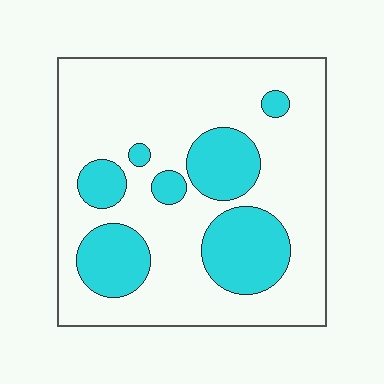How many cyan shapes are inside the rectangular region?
7.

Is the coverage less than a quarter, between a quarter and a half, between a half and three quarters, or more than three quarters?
Between a quarter and a half.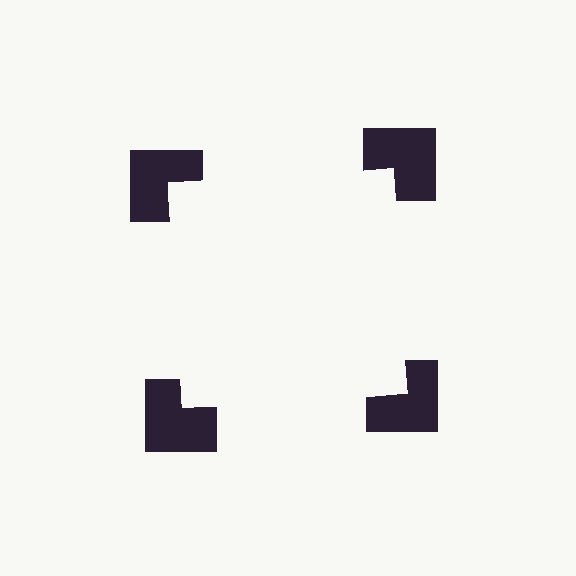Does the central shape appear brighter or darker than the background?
It typically appears slightly brighter than the background, even though no actual brightness change is drawn.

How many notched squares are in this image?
There are 4 — one at each vertex of the illusory square.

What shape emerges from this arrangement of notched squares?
An illusory square — its edges are inferred from the aligned wedge cuts in the notched squares, not physically drawn.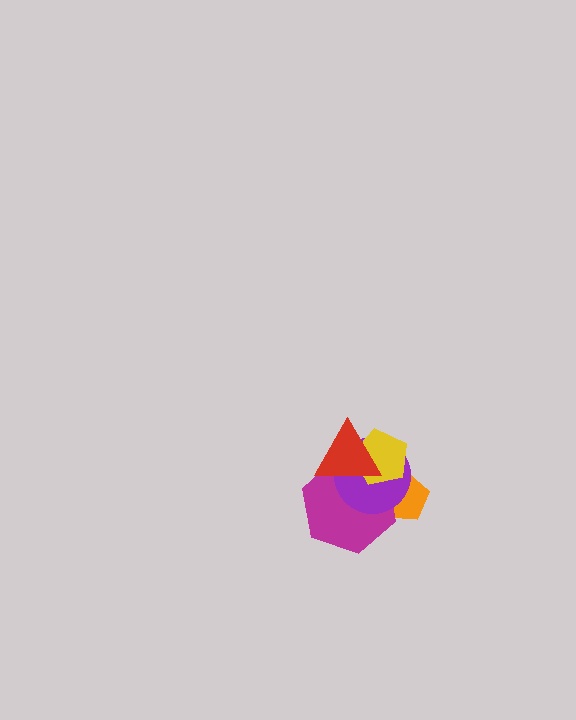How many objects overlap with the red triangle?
3 objects overlap with the red triangle.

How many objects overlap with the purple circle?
4 objects overlap with the purple circle.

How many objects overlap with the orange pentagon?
3 objects overlap with the orange pentagon.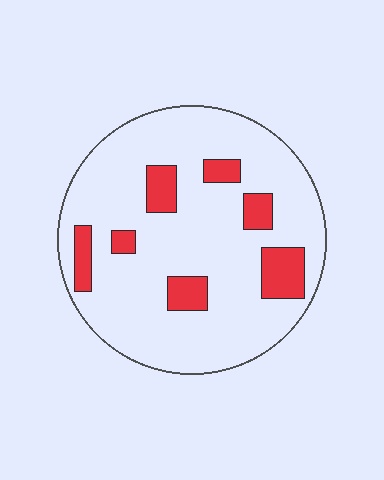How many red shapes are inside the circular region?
7.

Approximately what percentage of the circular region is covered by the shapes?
Approximately 15%.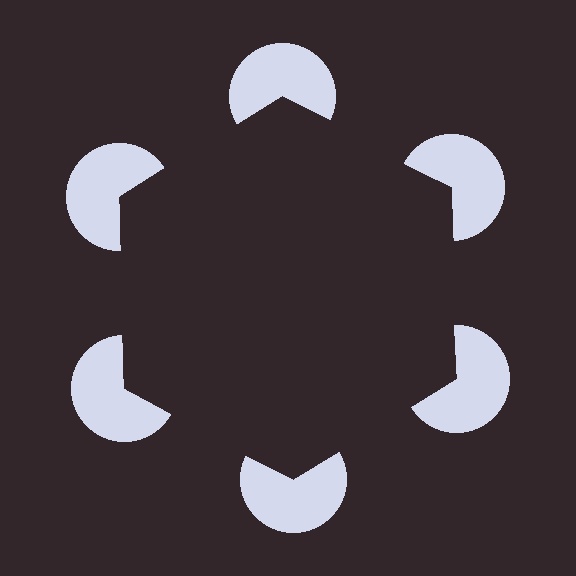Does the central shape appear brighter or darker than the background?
It typically appears slightly darker than the background, even though no actual brightness change is drawn.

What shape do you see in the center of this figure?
An illusory hexagon — its edges are inferred from the aligned wedge cuts in the pac-man discs, not physically drawn.